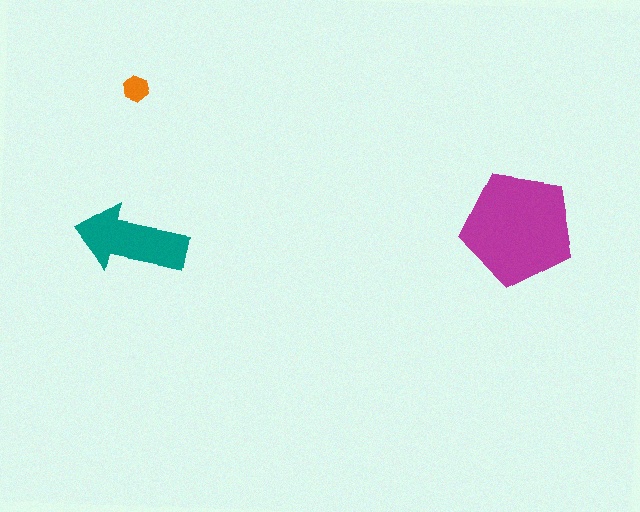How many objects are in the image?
There are 3 objects in the image.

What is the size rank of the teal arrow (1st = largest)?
2nd.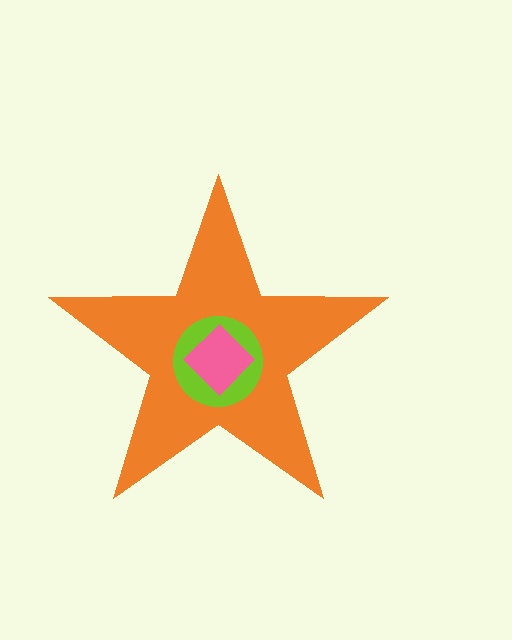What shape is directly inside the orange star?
The lime circle.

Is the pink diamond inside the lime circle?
Yes.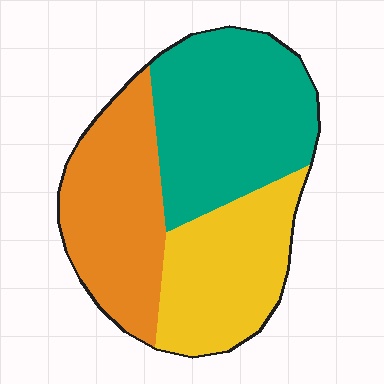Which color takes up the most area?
Teal, at roughly 40%.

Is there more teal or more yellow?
Teal.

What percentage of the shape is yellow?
Yellow covers about 30% of the shape.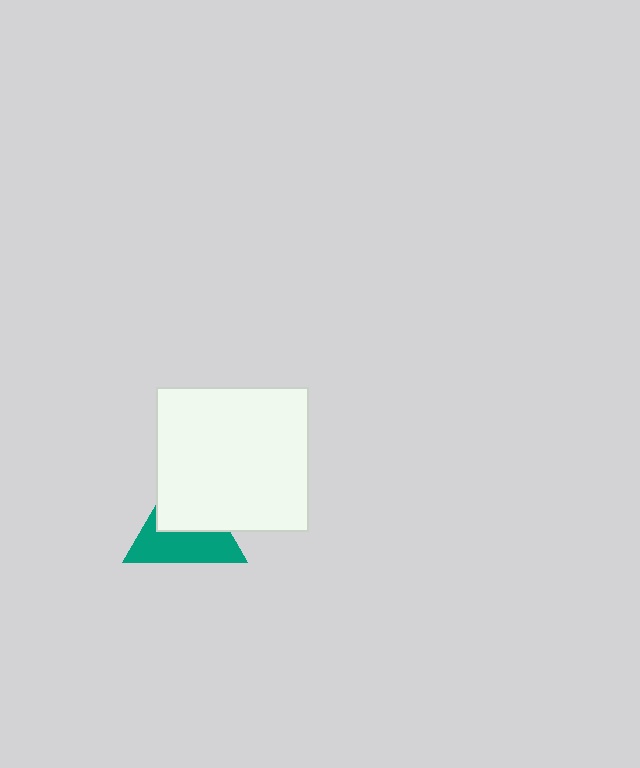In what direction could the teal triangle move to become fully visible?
The teal triangle could move toward the lower-left. That would shift it out from behind the white rectangle entirely.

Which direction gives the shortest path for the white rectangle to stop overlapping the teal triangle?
Moving toward the upper-right gives the shortest separation.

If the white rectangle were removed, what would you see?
You would see the complete teal triangle.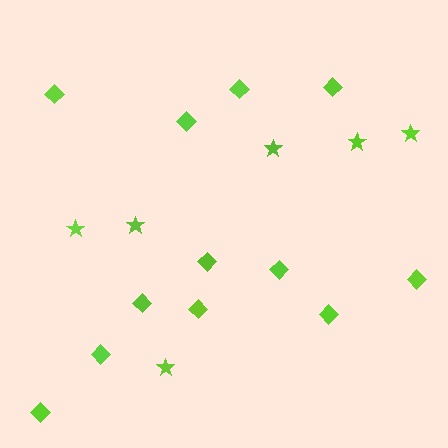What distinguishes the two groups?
There are 2 groups: one group of diamonds (12) and one group of stars (6).